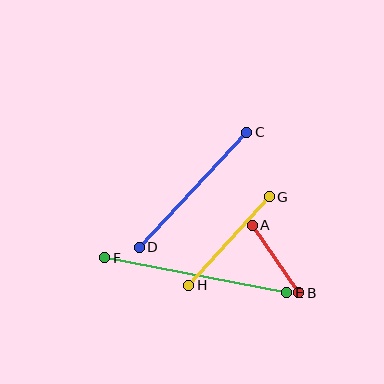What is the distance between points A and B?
The distance is approximately 82 pixels.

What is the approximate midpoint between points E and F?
The midpoint is at approximately (196, 275) pixels.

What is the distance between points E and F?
The distance is approximately 185 pixels.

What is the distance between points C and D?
The distance is approximately 157 pixels.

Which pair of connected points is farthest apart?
Points E and F are farthest apart.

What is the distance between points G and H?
The distance is approximately 120 pixels.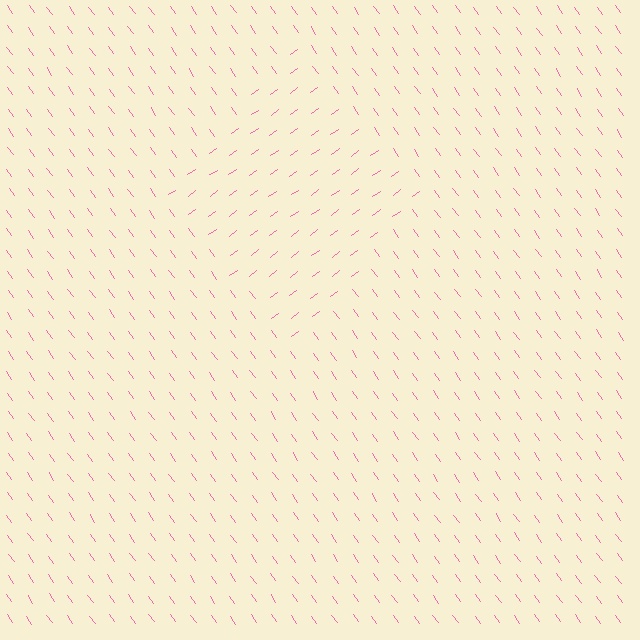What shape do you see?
I see a diamond.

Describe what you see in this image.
The image is filled with small pink line segments. A diamond region in the image has lines oriented differently from the surrounding lines, creating a visible texture boundary.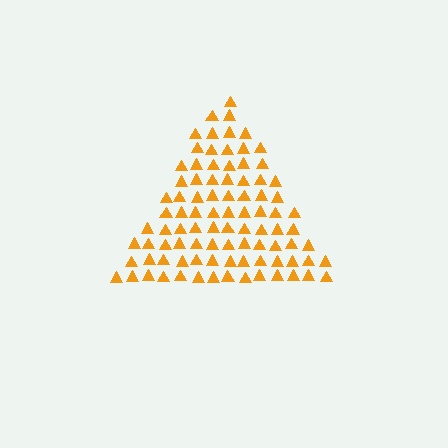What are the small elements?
The small elements are triangles.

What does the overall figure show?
The overall figure shows a triangle.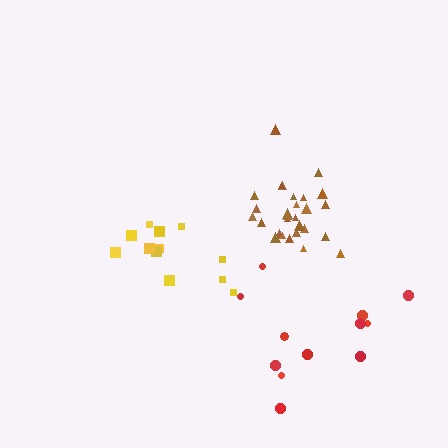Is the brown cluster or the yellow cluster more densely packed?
Brown.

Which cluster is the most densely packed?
Brown.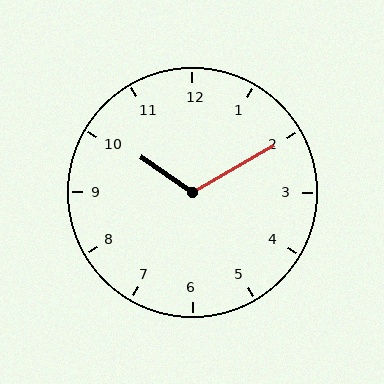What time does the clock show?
10:10.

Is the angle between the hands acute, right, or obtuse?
It is obtuse.